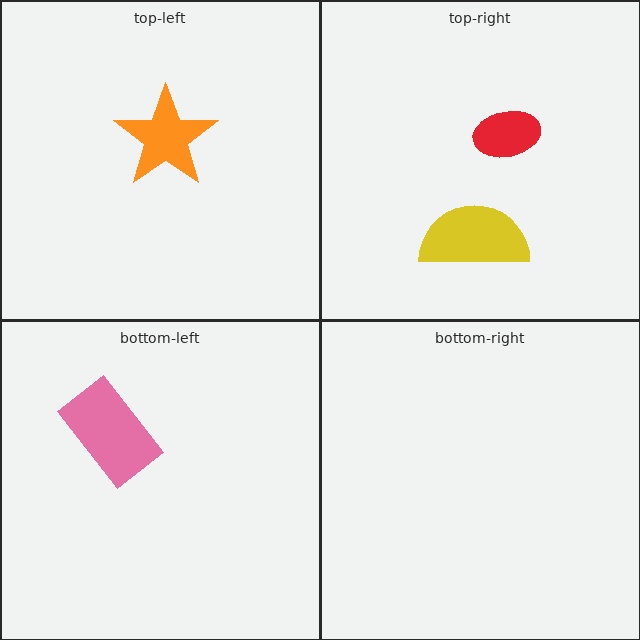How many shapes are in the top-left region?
1.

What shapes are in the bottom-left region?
The pink rectangle.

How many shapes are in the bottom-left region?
1.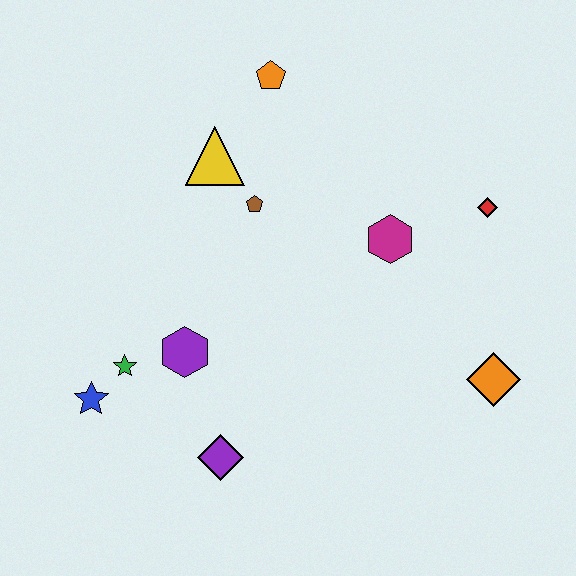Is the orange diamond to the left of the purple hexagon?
No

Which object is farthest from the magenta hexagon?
The blue star is farthest from the magenta hexagon.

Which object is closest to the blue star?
The green star is closest to the blue star.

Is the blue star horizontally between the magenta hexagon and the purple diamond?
No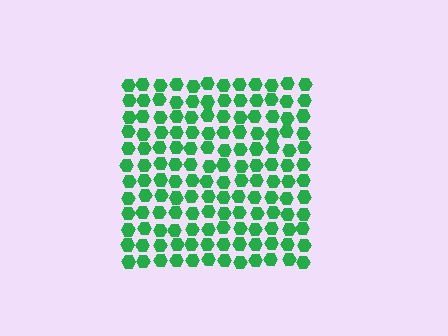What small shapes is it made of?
It is made of small hexagons.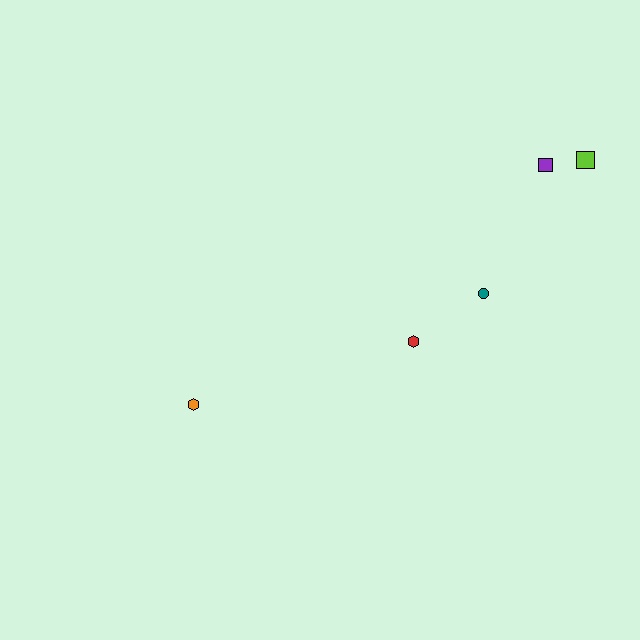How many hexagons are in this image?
There are 2 hexagons.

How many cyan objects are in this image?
There are no cyan objects.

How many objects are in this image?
There are 5 objects.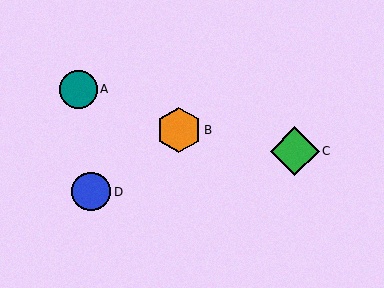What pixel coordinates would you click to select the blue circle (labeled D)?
Click at (91, 192) to select the blue circle D.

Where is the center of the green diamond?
The center of the green diamond is at (295, 151).